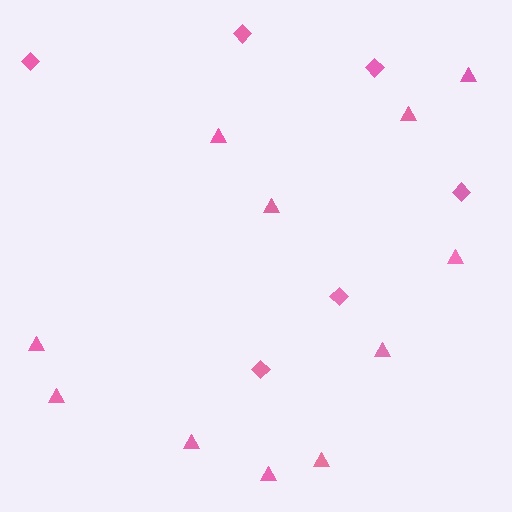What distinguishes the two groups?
There are 2 groups: one group of diamonds (6) and one group of triangles (11).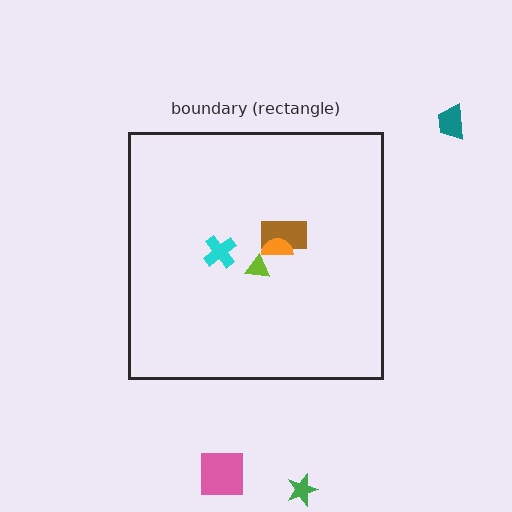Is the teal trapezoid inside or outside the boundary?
Outside.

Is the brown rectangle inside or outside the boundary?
Inside.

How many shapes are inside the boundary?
4 inside, 3 outside.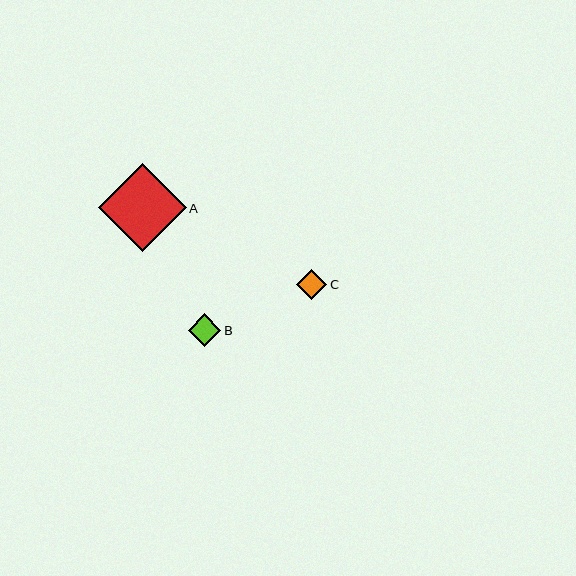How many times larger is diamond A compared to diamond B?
Diamond A is approximately 2.7 times the size of diamond B.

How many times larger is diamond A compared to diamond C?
Diamond A is approximately 2.9 times the size of diamond C.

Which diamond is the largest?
Diamond A is the largest with a size of approximately 88 pixels.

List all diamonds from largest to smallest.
From largest to smallest: A, B, C.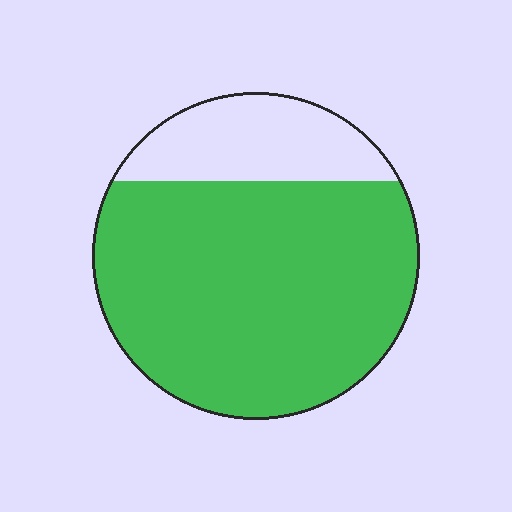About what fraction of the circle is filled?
About four fifths (4/5).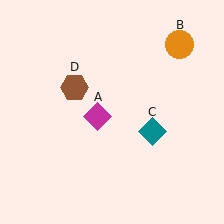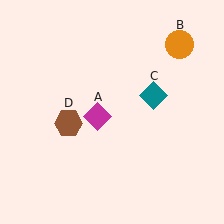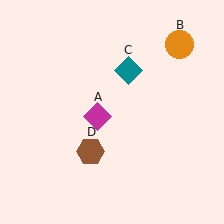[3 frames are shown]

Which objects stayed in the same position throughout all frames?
Magenta diamond (object A) and orange circle (object B) remained stationary.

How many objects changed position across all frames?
2 objects changed position: teal diamond (object C), brown hexagon (object D).